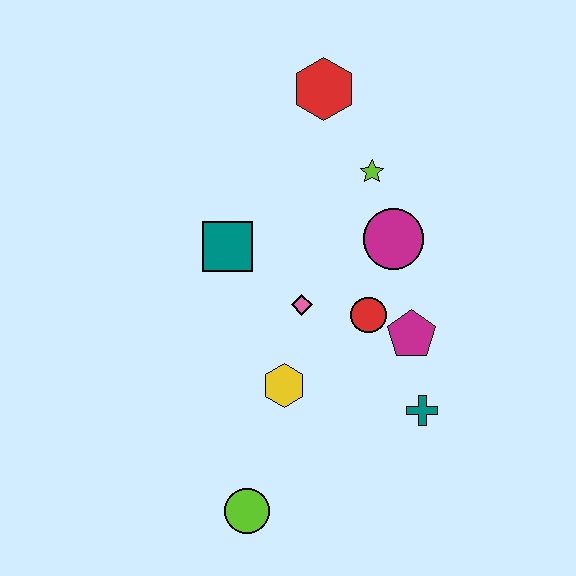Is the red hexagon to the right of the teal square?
Yes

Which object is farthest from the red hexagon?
The lime circle is farthest from the red hexagon.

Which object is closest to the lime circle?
The yellow hexagon is closest to the lime circle.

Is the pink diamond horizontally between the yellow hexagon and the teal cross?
Yes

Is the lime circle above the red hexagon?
No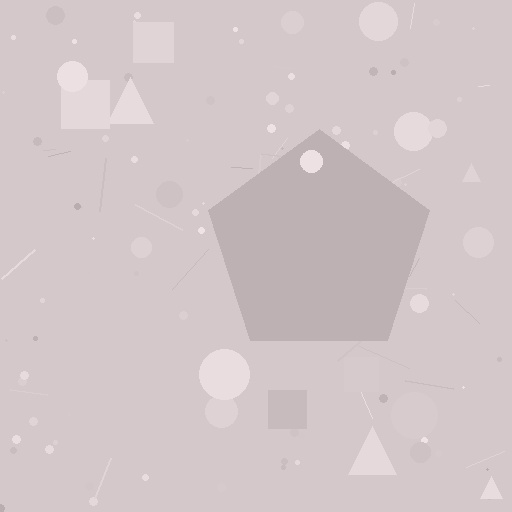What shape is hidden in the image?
A pentagon is hidden in the image.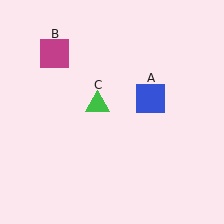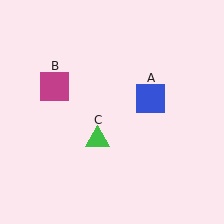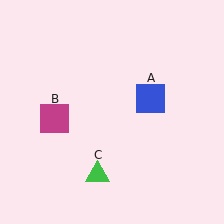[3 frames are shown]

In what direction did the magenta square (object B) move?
The magenta square (object B) moved down.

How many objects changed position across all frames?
2 objects changed position: magenta square (object B), green triangle (object C).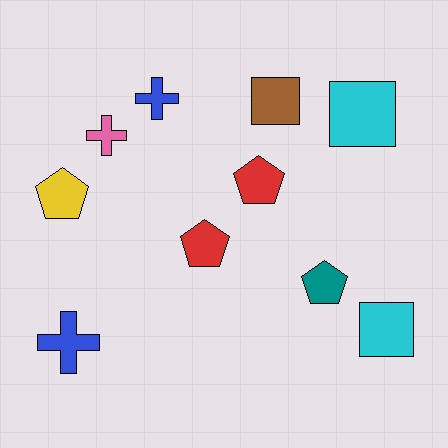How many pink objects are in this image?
There is 1 pink object.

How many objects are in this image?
There are 10 objects.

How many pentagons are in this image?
There are 4 pentagons.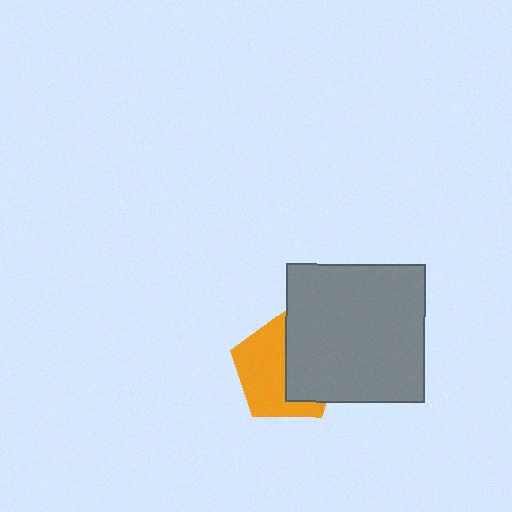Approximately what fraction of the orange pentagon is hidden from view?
Roughly 45% of the orange pentagon is hidden behind the gray square.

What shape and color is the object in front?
The object in front is a gray square.